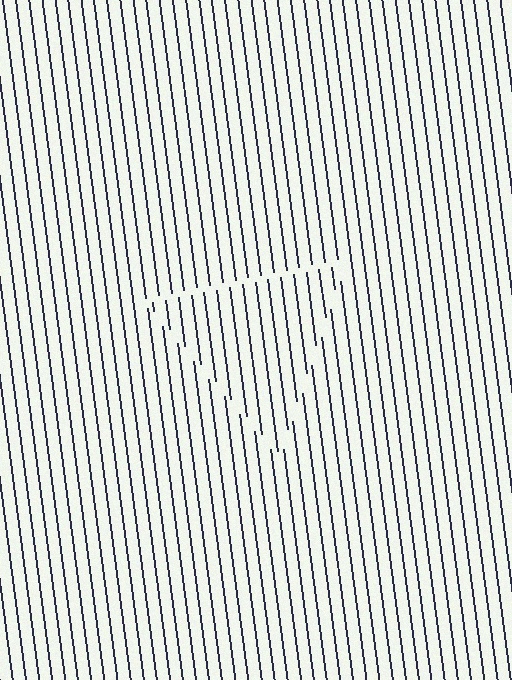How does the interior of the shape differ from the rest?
The interior of the shape contains the same grating, shifted by half a period — the contour is defined by the phase discontinuity where line-ends from the inner and outer gratings abut.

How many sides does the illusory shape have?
3 sides — the line-ends trace a triangle.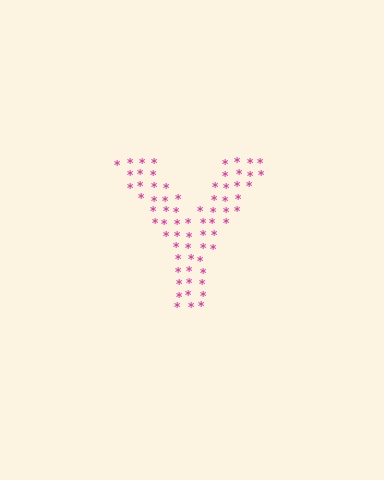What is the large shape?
The large shape is the letter Y.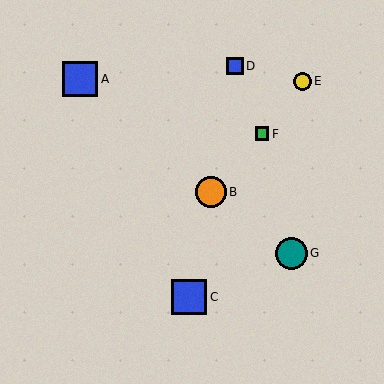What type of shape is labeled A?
Shape A is a blue square.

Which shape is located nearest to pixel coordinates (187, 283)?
The blue square (labeled C) at (189, 297) is nearest to that location.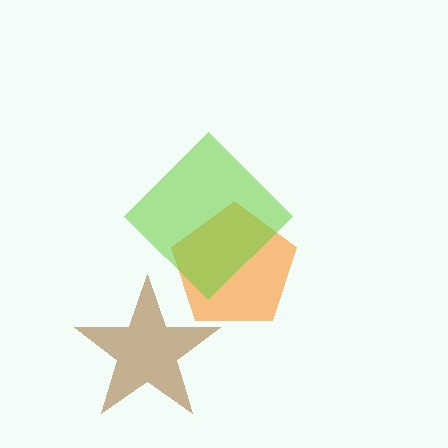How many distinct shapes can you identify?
There are 3 distinct shapes: a brown star, an orange pentagon, a lime diamond.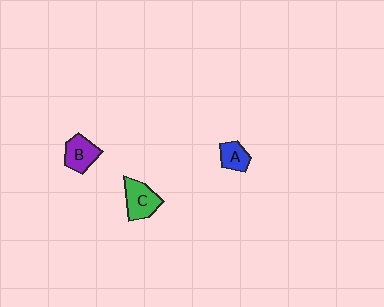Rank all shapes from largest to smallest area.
From largest to smallest: C (green), B (purple), A (blue).